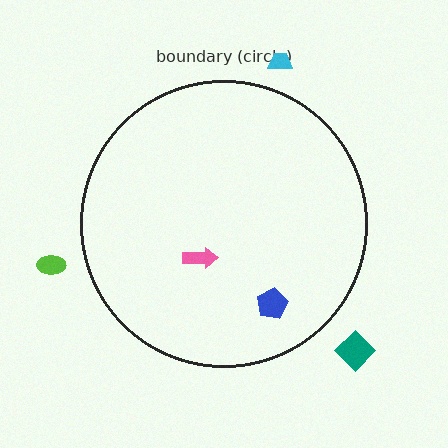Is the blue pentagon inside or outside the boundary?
Inside.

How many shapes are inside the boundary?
2 inside, 3 outside.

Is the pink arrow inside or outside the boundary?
Inside.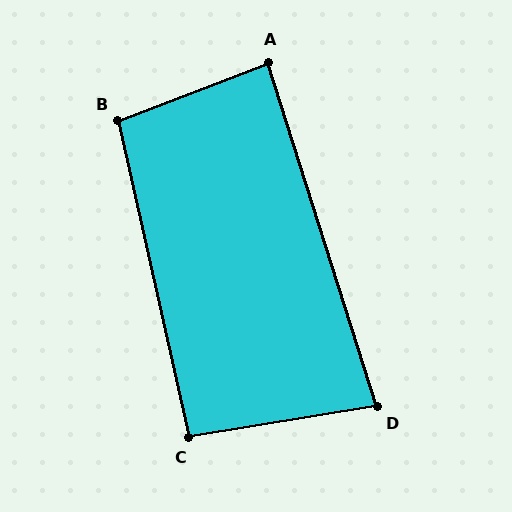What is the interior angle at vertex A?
Approximately 87 degrees (approximately right).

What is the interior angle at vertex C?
Approximately 93 degrees (approximately right).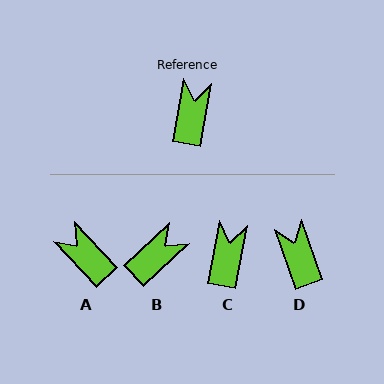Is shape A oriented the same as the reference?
No, it is off by about 54 degrees.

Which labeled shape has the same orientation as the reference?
C.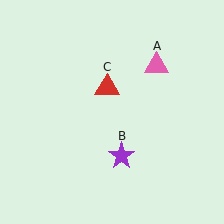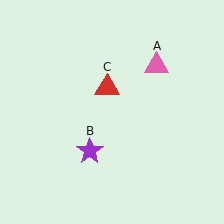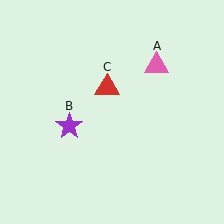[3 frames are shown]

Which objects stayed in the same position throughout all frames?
Pink triangle (object A) and red triangle (object C) remained stationary.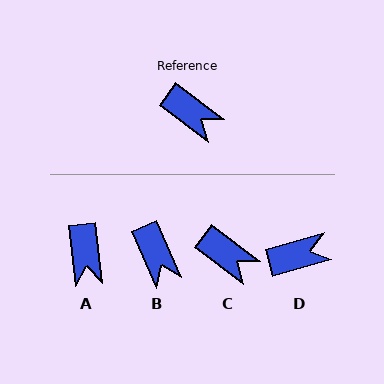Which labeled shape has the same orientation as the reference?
C.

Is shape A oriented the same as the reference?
No, it is off by about 46 degrees.